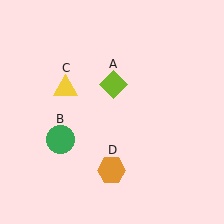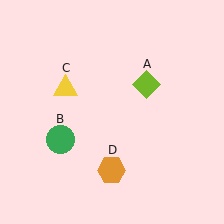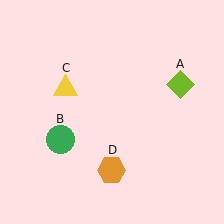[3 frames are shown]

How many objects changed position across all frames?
1 object changed position: lime diamond (object A).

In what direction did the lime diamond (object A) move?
The lime diamond (object A) moved right.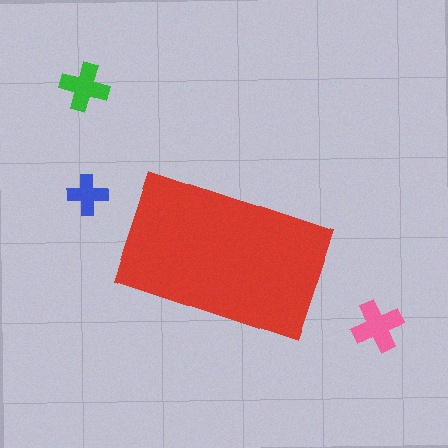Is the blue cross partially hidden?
No, the blue cross is fully visible.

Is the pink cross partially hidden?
No, the pink cross is fully visible.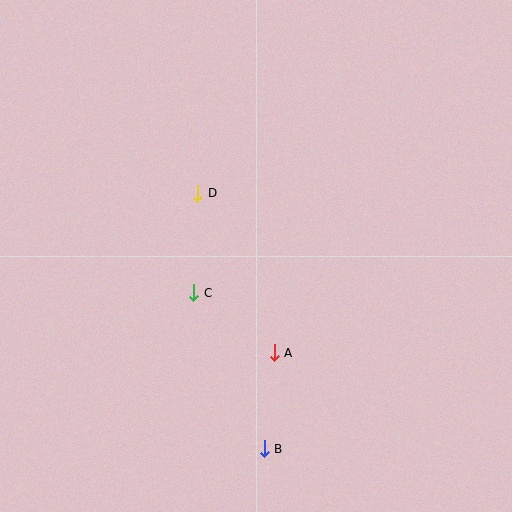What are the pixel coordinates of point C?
Point C is at (194, 293).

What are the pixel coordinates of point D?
Point D is at (198, 193).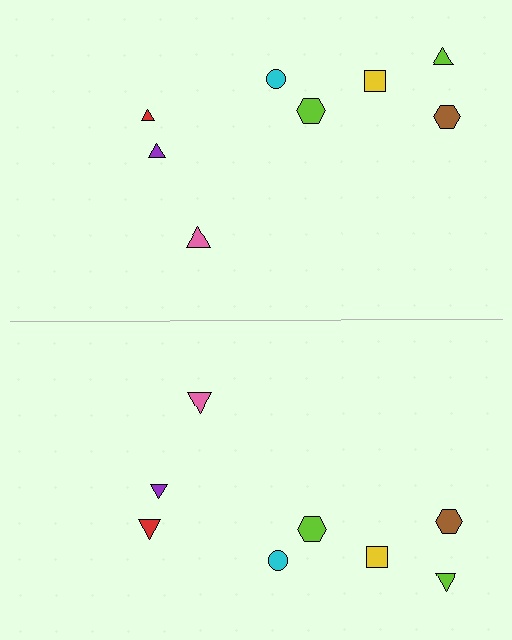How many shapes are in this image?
There are 16 shapes in this image.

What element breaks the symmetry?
The red triangle on the bottom side has a different size than its mirror counterpart.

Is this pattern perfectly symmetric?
No, the pattern is not perfectly symmetric. The red triangle on the bottom side has a different size than its mirror counterpart.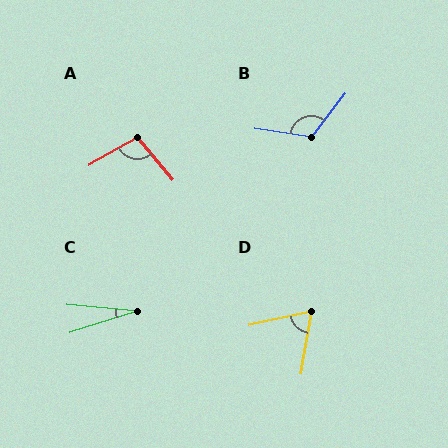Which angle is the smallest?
C, at approximately 23 degrees.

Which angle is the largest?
B, at approximately 119 degrees.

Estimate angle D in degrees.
Approximately 68 degrees.